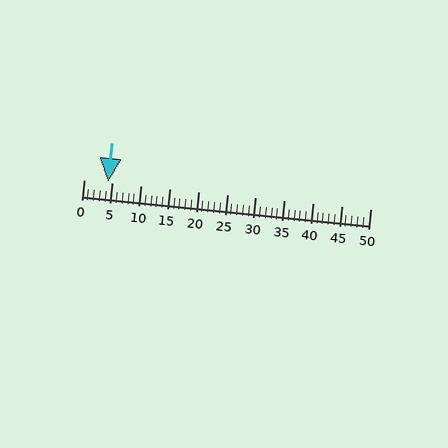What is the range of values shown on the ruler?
The ruler shows values from 0 to 50.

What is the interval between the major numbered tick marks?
The major tick marks are spaced 5 units apart.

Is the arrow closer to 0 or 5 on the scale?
The arrow is closer to 5.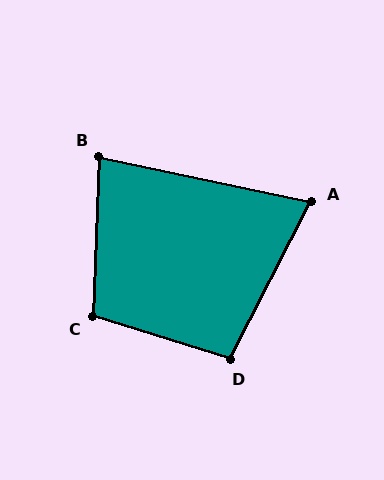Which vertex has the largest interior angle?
C, at approximately 105 degrees.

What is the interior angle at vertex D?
Approximately 100 degrees (obtuse).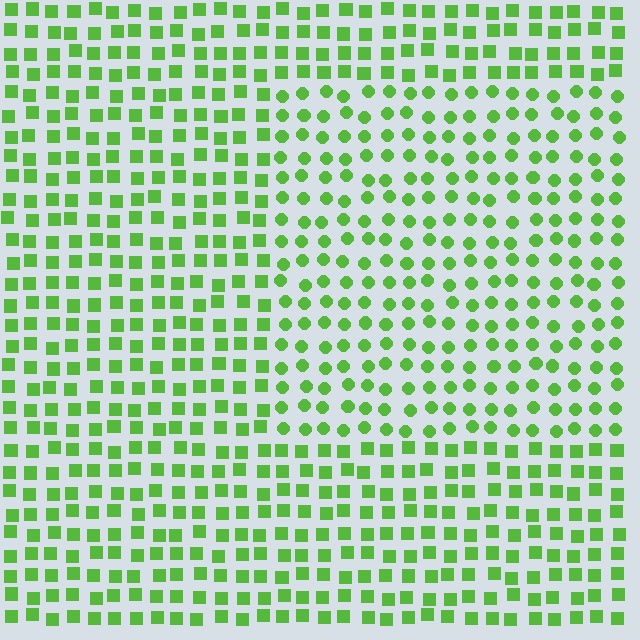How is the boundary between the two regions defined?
The boundary is defined by a change in element shape: circles inside vs. squares outside. All elements share the same color and spacing.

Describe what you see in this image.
The image is filled with small lime elements arranged in a uniform grid. A rectangle-shaped region contains circles, while the surrounding area contains squares. The boundary is defined purely by the change in element shape.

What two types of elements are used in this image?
The image uses circles inside the rectangle region and squares outside it.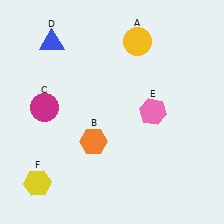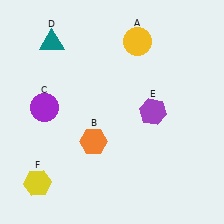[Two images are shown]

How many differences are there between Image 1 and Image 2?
There are 3 differences between the two images.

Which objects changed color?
C changed from magenta to purple. D changed from blue to teal. E changed from pink to purple.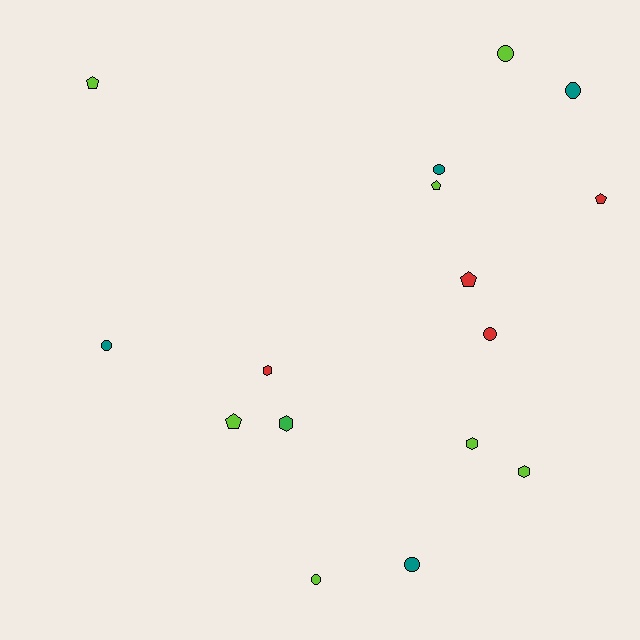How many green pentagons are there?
There are no green pentagons.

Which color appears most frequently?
Lime, with 7 objects.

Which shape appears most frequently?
Circle, with 7 objects.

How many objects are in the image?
There are 16 objects.